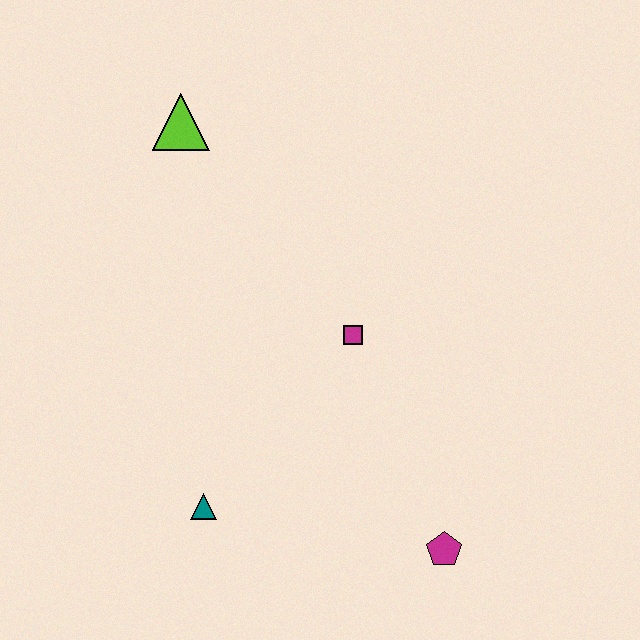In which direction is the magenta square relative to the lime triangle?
The magenta square is below the lime triangle.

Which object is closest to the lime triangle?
The magenta square is closest to the lime triangle.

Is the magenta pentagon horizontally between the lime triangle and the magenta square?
No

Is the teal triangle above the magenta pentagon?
Yes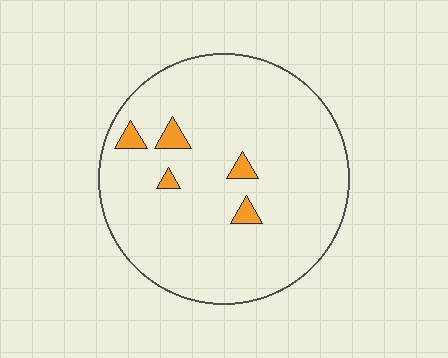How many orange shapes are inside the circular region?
5.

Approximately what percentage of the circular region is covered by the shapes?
Approximately 5%.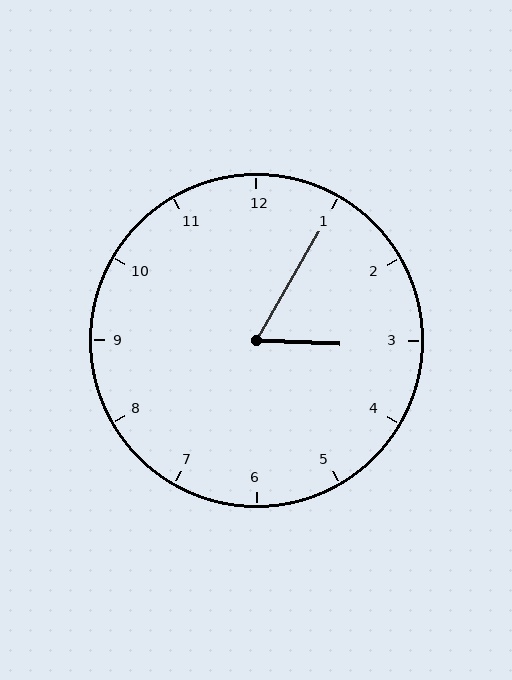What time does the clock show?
3:05.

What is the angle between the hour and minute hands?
Approximately 62 degrees.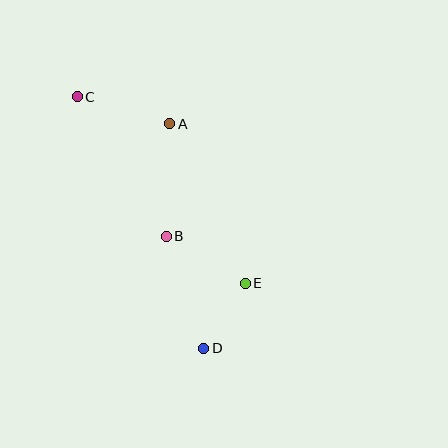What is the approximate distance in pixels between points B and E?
The distance between B and E is approximately 92 pixels.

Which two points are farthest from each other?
Points C and D are farthest from each other.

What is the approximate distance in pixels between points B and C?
The distance between B and C is approximately 166 pixels.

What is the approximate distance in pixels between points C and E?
The distance between C and E is approximately 251 pixels.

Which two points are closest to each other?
Points D and E are closest to each other.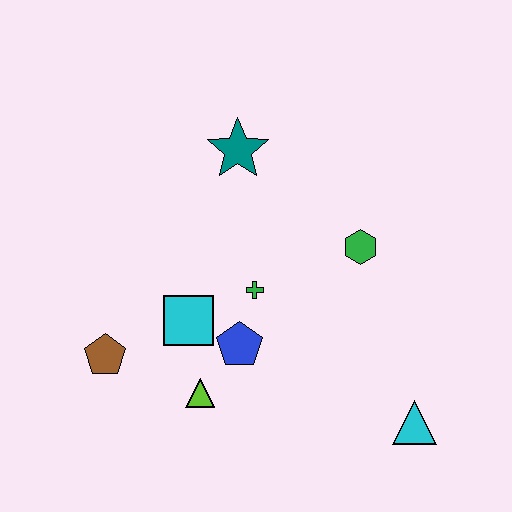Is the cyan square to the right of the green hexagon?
No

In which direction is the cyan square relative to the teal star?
The cyan square is below the teal star.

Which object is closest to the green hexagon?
The green cross is closest to the green hexagon.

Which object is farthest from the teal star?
The cyan triangle is farthest from the teal star.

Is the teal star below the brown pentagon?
No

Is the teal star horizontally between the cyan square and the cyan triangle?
Yes